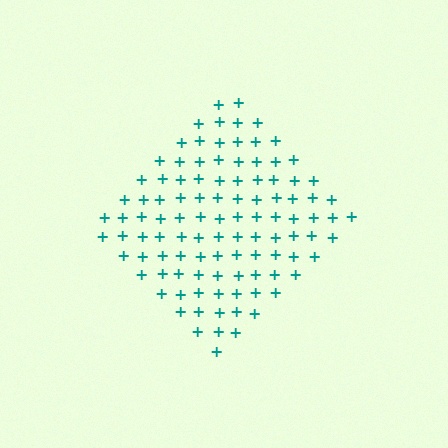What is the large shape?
The large shape is a diamond.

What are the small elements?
The small elements are plus signs.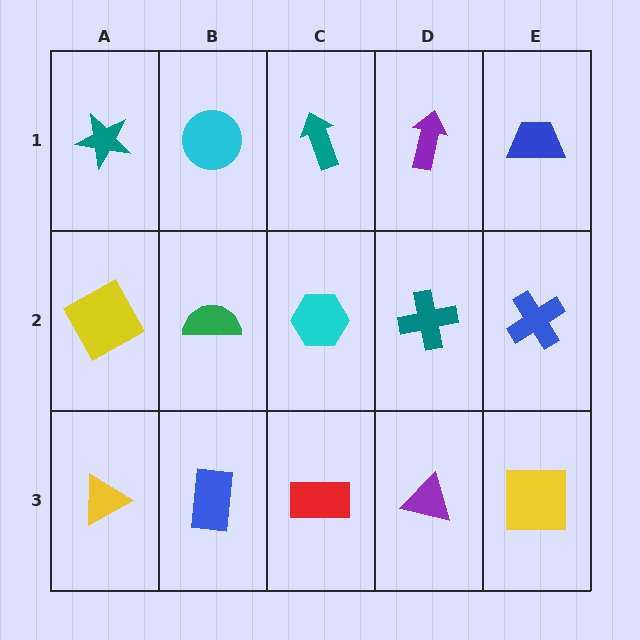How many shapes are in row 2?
5 shapes.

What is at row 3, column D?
A purple triangle.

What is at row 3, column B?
A blue rectangle.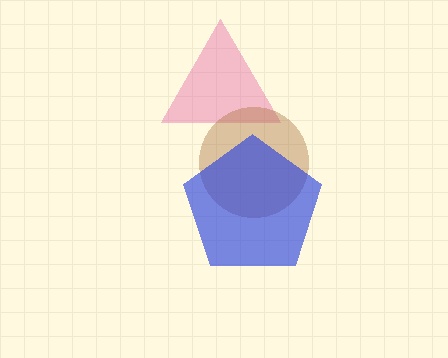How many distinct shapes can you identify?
There are 3 distinct shapes: a pink triangle, a brown circle, a blue pentagon.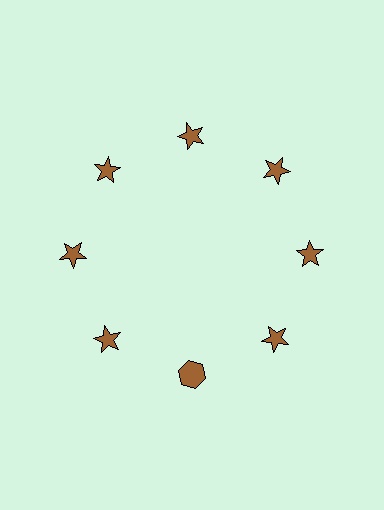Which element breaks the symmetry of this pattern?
The brown hexagon at roughly the 6 o'clock position breaks the symmetry. All other shapes are brown stars.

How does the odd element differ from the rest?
It has a different shape: hexagon instead of star.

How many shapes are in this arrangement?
There are 8 shapes arranged in a ring pattern.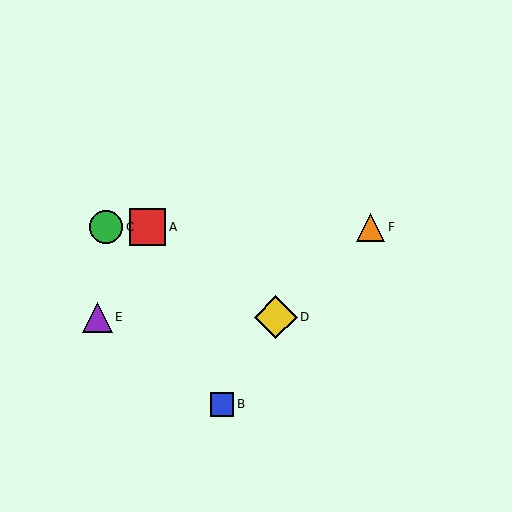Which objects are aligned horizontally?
Objects A, C, F are aligned horizontally.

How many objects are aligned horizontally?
3 objects (A, C, F) are aligned horizontally.